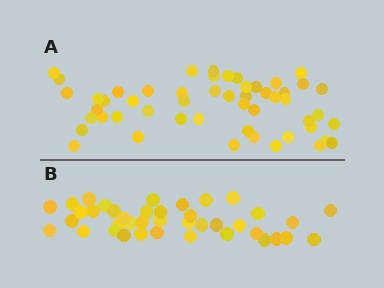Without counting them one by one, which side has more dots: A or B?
Region A (the top region) has more dots.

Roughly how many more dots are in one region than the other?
Region A has roughly 12 or so more dots than region B.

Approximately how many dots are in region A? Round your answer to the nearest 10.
About 50 dots. (The exact count is 52, which rounds to 50.)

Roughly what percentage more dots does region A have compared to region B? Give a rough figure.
About 30% more.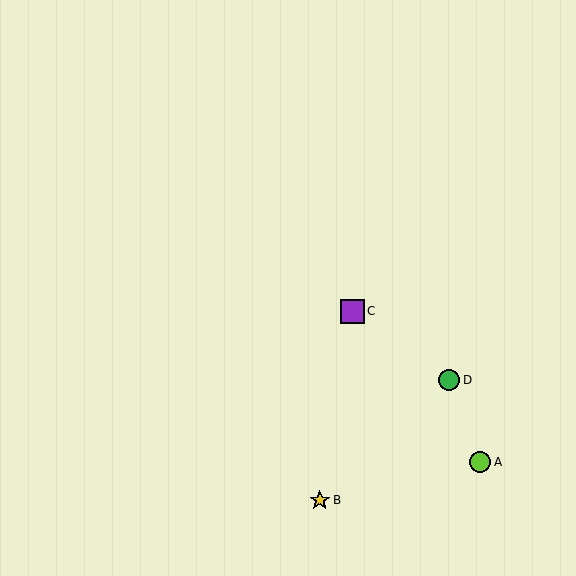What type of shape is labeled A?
Shape A is a lime circle.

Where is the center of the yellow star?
The center of the yellow star is at (320, 500).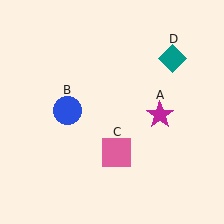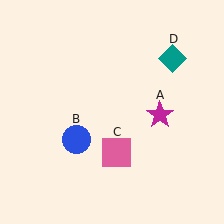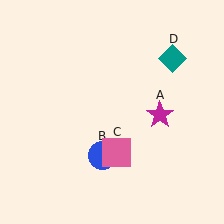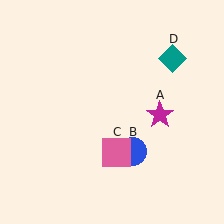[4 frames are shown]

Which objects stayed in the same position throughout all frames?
Magenta star (object A) and pink square (object C) and teal diamond (object D) remained stationary.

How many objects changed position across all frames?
1 object changed position: blue circle (object B).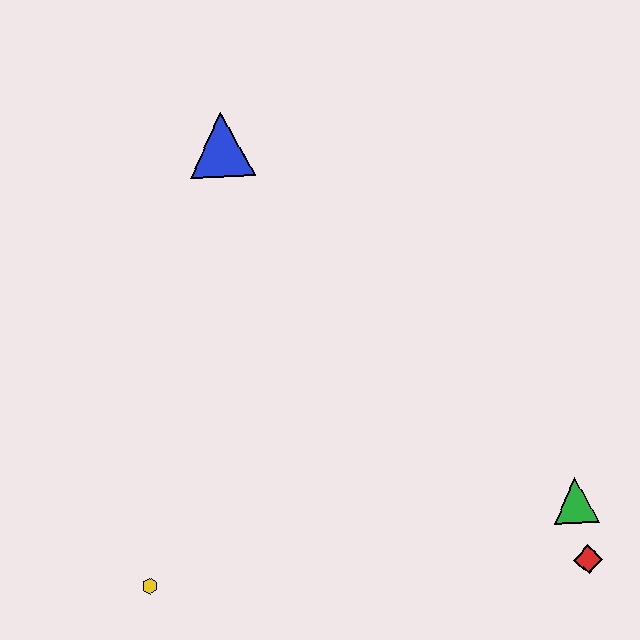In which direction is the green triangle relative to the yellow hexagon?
The green triangle is to the right of the yellow hexagon.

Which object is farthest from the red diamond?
The blue triangle is farthest from the red diamond.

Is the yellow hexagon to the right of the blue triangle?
No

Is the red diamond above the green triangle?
No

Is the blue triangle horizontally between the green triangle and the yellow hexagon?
Yes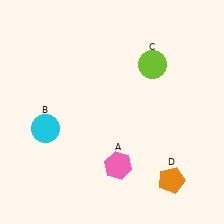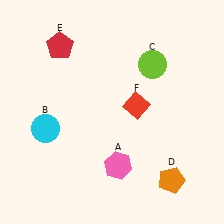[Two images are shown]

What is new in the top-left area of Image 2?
A red pentagon (E) was added in the top-left area of Image 2.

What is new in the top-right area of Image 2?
A red diamond (F) was added in the top-right area of Image 2.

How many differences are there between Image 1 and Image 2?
There are 2 differences between the two images.